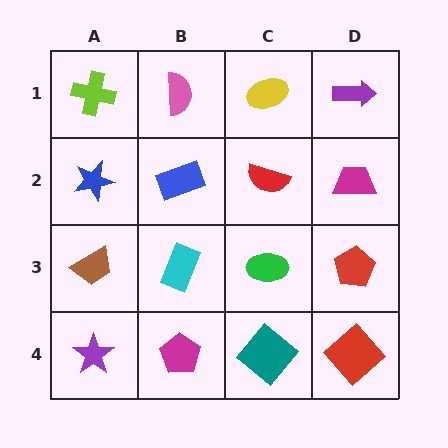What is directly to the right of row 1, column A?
A pink semicircle.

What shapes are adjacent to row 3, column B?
A blue rectangle (row 2, column B), a magenta pentagon (row 4, column B), a brown trapezoid (row 3, column A), a green ellipse (row 3, column C).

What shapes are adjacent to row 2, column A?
A lime cross (row 1, column A), a brown trapezoid (row 3, column A), a blue rectangle (row 2, column B).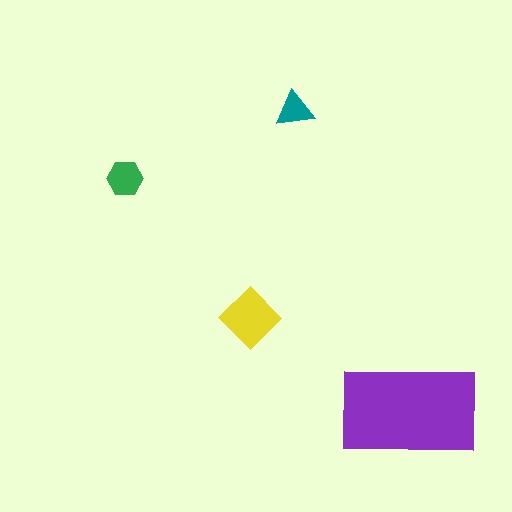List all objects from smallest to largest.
The teal triangle, the green hexagon, the yellow diamond, the purple rectangle.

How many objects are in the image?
There are 4 objects in the image.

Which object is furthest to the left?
The green hexagon is leftmost.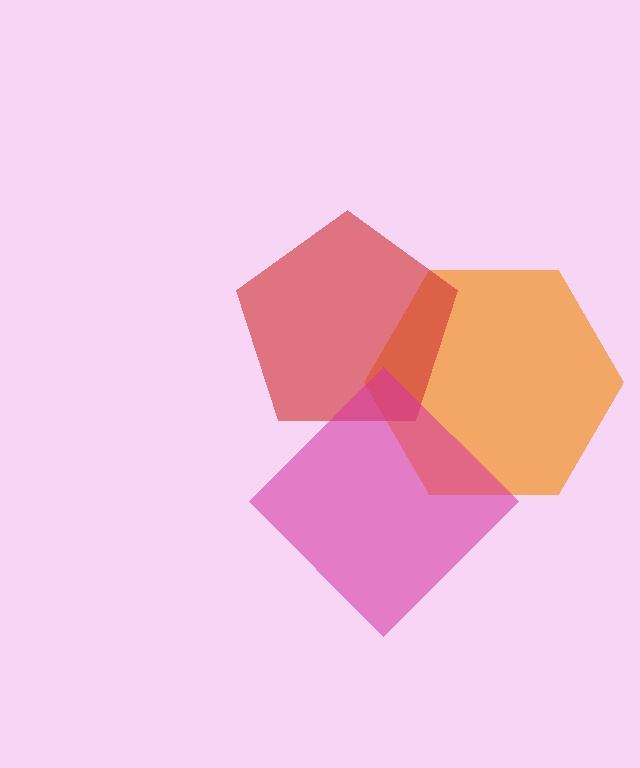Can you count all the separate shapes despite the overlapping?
Yes, there are 3 separate shapes.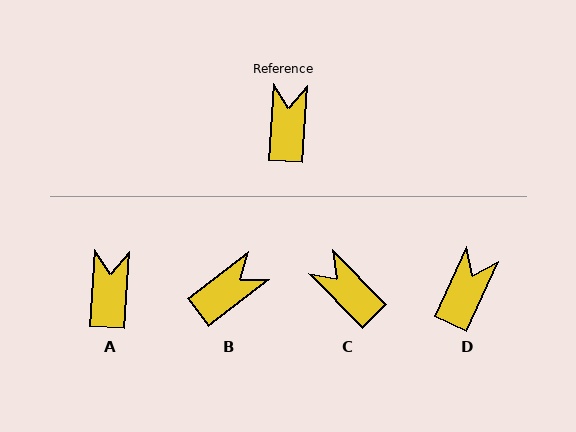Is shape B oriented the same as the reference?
No, it is off by about 49 degrees.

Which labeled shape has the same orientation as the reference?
A.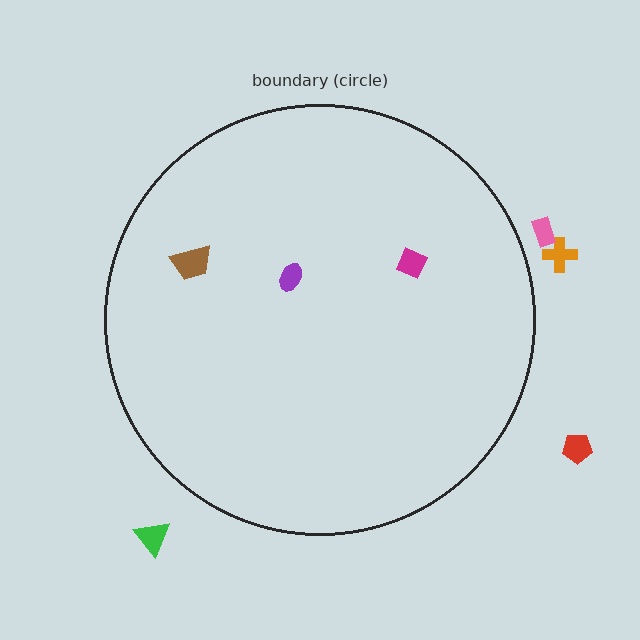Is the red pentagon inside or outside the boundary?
Outside.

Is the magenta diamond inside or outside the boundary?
Inside.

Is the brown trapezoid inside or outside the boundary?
Inside.